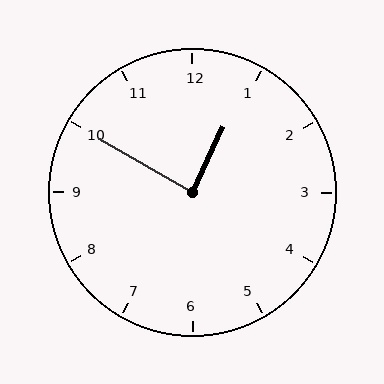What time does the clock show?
12:50.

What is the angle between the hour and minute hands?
Approximately 85 degrees.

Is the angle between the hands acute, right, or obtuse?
It is right.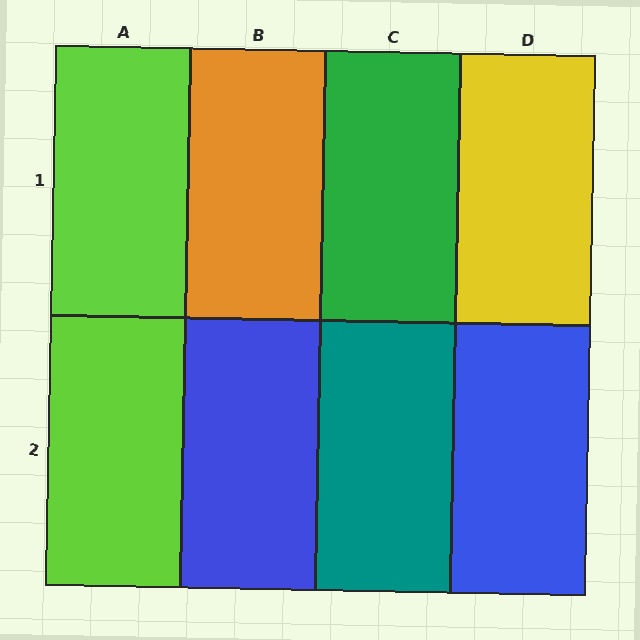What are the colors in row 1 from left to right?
Lime, orange, green, yellow.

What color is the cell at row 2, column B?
Blue.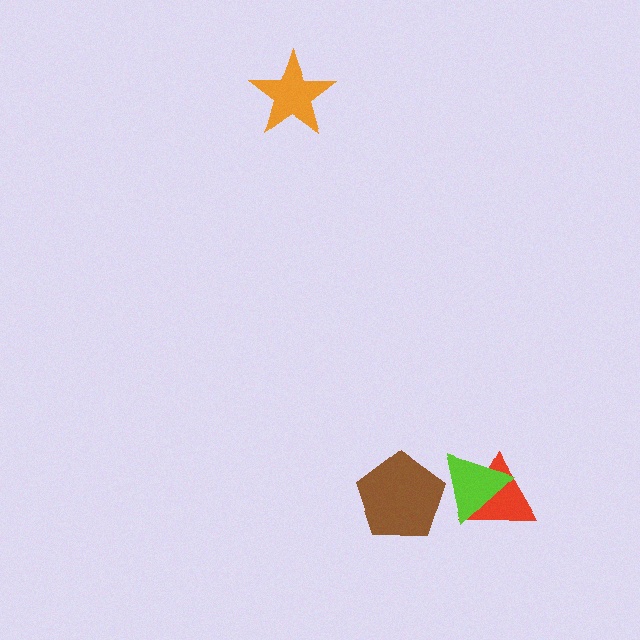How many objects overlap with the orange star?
0 objects overlap with the orange star.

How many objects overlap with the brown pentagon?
1 object overlaps with the brown pentagon.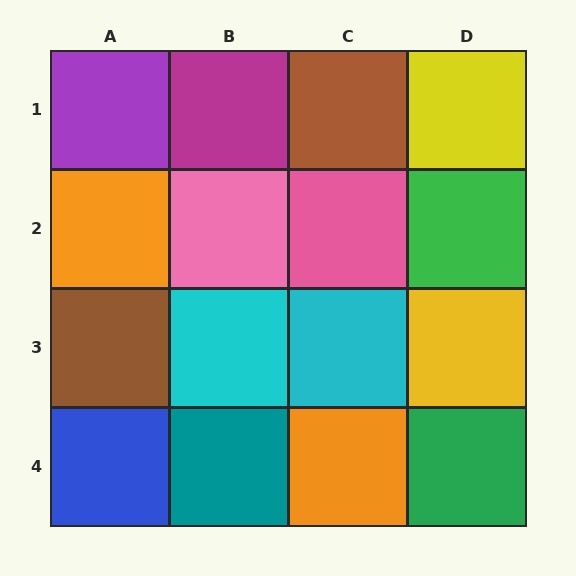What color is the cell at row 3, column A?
Brown.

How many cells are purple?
1 cell is purple.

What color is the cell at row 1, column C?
Brown.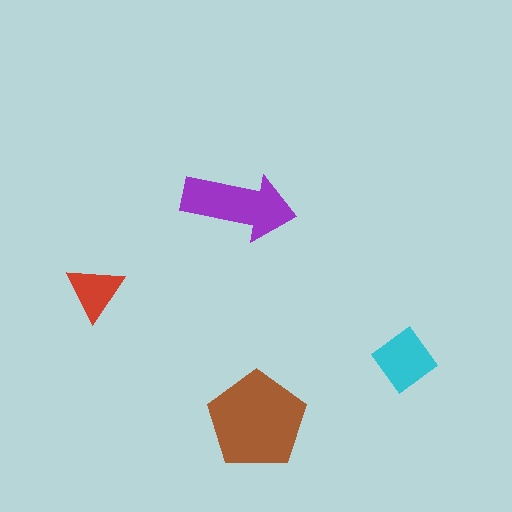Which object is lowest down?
The brown pentagon is bottommost.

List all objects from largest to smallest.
The brown pentagon, the purple arrow, the cyan diamond, the red triangle.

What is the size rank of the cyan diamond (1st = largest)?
3rd.